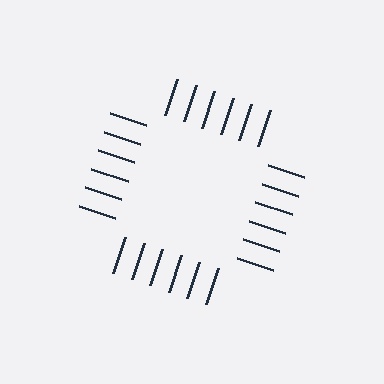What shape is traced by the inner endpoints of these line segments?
An illusory square — the line segments terminate on its edges but no continuous stroke is drawn.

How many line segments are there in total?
24 — 6 along each of the 4 edges.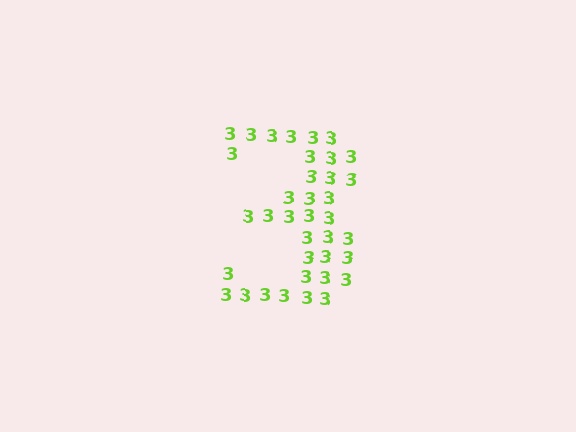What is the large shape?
The large shape is the digit 3.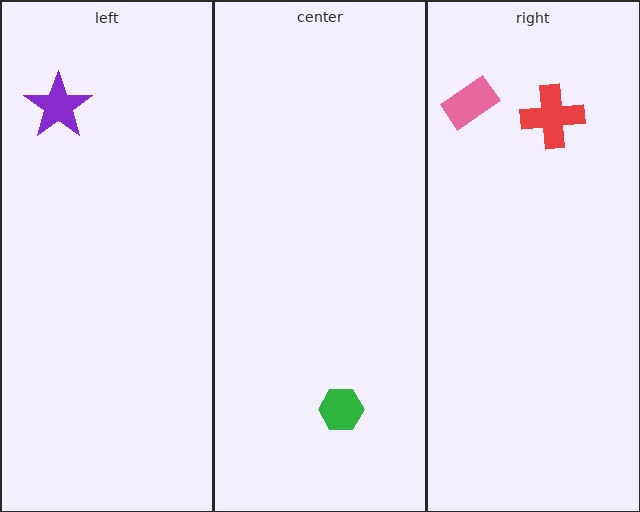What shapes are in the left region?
The purple star.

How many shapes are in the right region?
2.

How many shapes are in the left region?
1.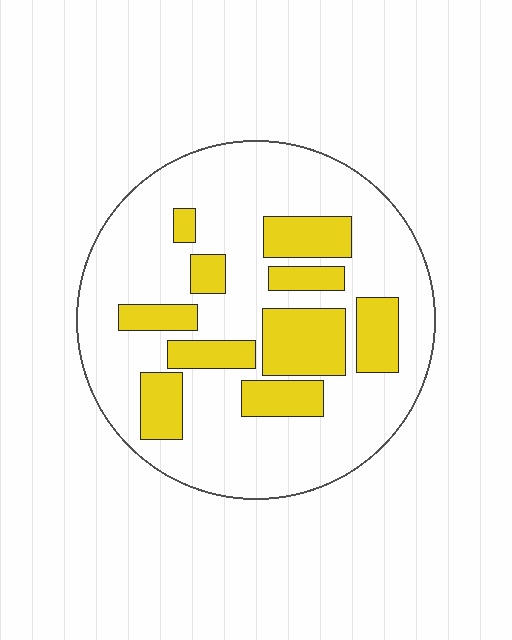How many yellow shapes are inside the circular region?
10.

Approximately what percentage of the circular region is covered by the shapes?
Approximately 25%.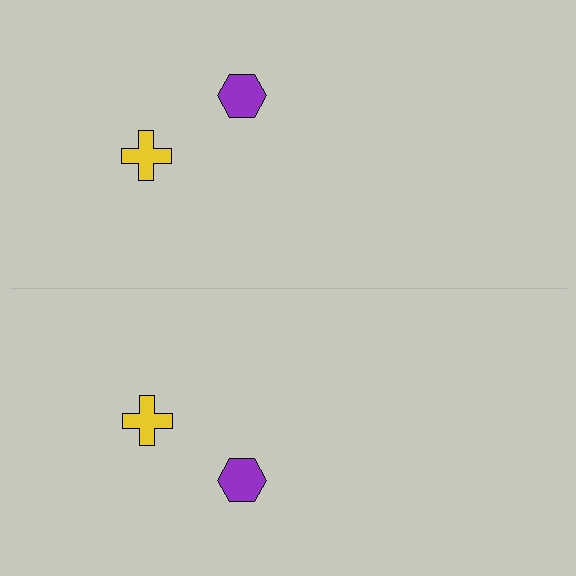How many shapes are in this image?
There are 4 shapes in this image.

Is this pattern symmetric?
Yes, this pattern has bilateral (reflection) symmetry.